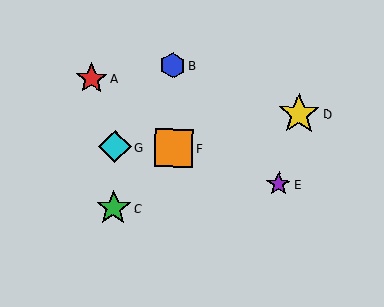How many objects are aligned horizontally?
2 objects (F, G) are aligned horizontally.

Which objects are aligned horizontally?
Objects F, G are aligned horizontally.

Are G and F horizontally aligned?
Yes, both are at y≈147.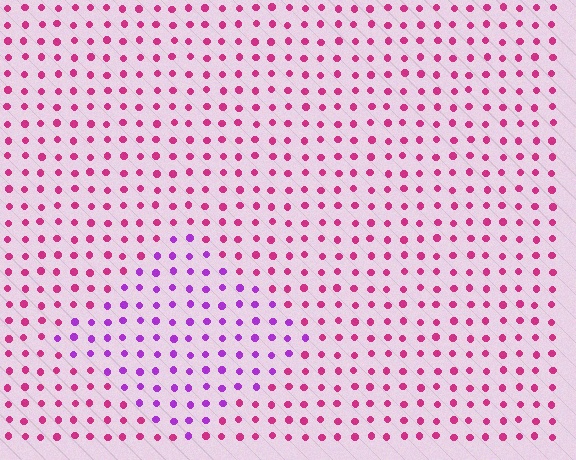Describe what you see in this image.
The image is filled with small magenta elements in a uniform arrangement. A diamond-shaped region is visible where the elements are tinted to a slightly different hue, forming a subtle color boundary.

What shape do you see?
I see a diamond.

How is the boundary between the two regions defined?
The boundary is defined purely by a slight shift in hue (about 41 degrees). Spacing, size, and orientation are identical on both sides.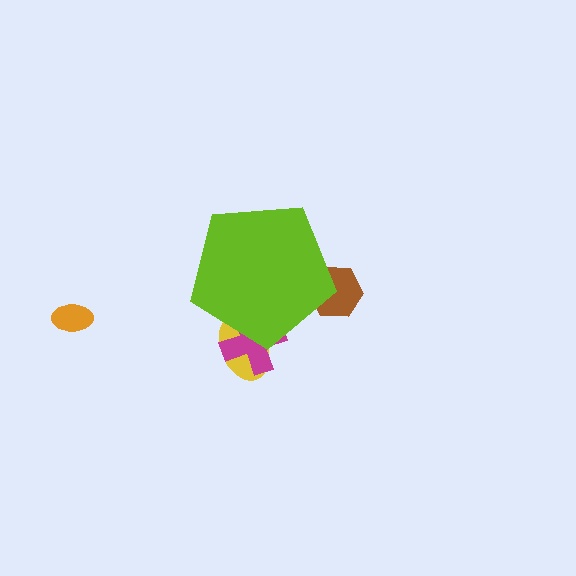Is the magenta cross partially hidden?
Yes, the magenta cross is partially hidden behind the lime pentagon.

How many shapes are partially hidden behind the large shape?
3 shapes are partially hidden.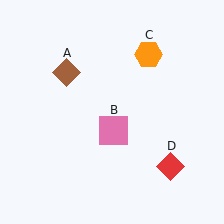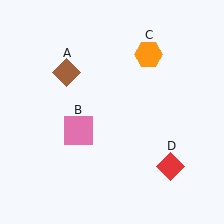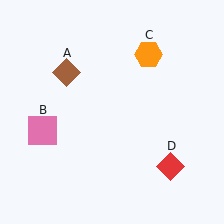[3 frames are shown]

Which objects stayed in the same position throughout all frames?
Brown diamond (object A) and orange hexagon (object C) and red diamond (object D) remained stationary.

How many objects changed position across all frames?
1 object changed position: pink square (object B).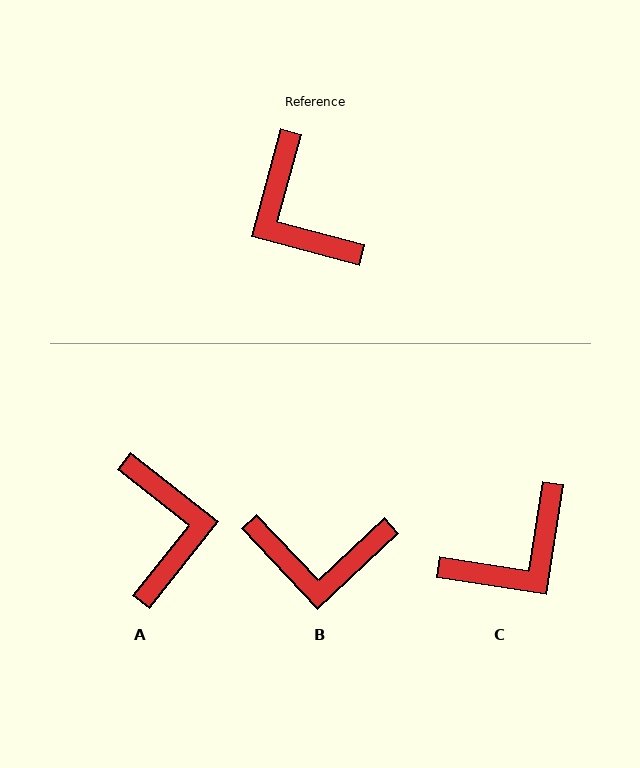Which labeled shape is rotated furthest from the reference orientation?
A, about 157 degrees away.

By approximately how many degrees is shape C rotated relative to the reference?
Approximately 96 degrees counter-clockwise.